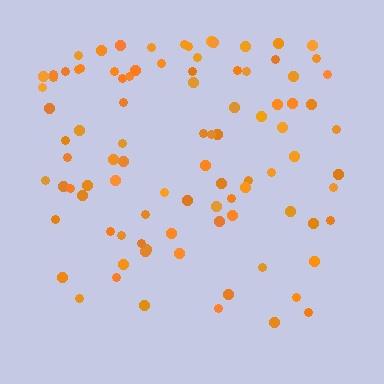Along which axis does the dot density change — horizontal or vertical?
Vertical.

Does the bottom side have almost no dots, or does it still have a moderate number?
Still a moderate number, just noticeably fewer than the top.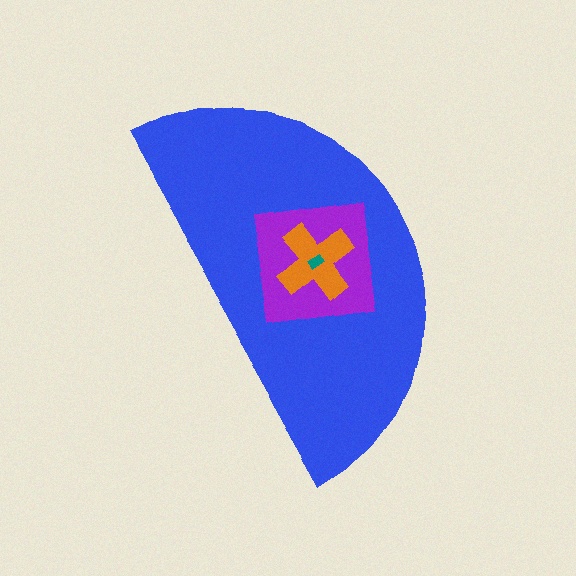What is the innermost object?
The teal rectangle.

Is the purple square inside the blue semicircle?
Yes.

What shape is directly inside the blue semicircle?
The purple square.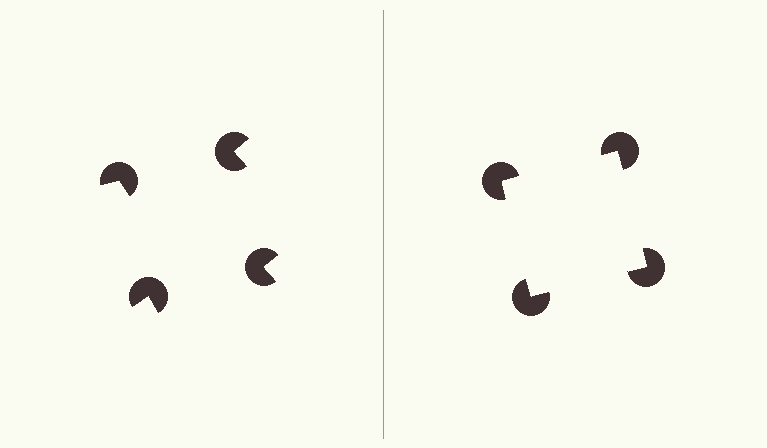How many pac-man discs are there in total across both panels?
8 — 4 on each side.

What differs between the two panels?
The pac-man discs are positioned identically on both sides; only the wedge orientations differ. On the right they align to a square; on the left they are misaligned.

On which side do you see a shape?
An illusory square appears on the right side. On the left side the wedge cuts are rotated, so no coherent shape forms.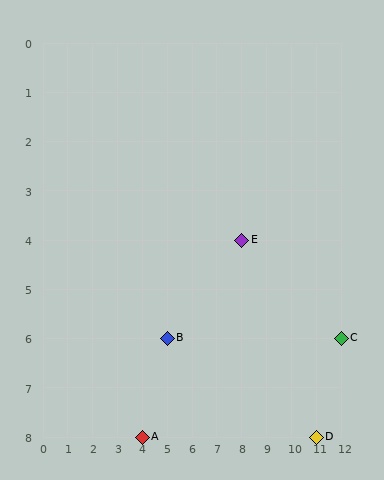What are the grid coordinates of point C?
Point C is at grid coordinates (12, 6).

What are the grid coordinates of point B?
Point B is at grid coordinates (5, 6).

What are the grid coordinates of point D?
Point D is at grid coordinates (11, 8).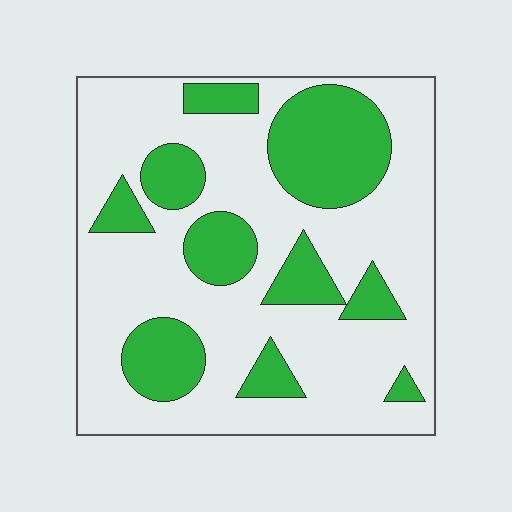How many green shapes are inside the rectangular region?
10.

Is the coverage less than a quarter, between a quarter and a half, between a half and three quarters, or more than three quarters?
Between a quarter and a half.